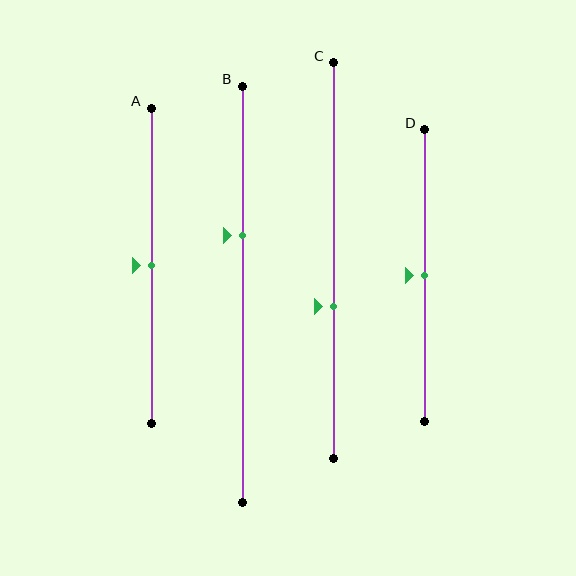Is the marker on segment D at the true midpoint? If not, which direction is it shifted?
Yes, the marker on segment D is at the true midpoint.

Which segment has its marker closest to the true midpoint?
Segment A has its marker closest to the true midpoint.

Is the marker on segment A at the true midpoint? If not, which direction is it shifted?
Yes, the marker on segment A is at the true midpoint.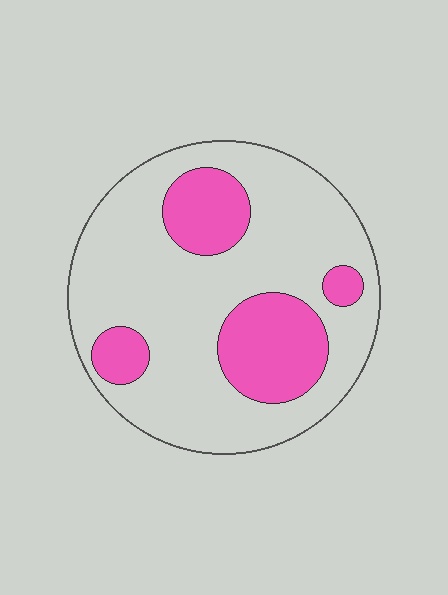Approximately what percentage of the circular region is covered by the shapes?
Approximately 25%.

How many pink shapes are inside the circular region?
4.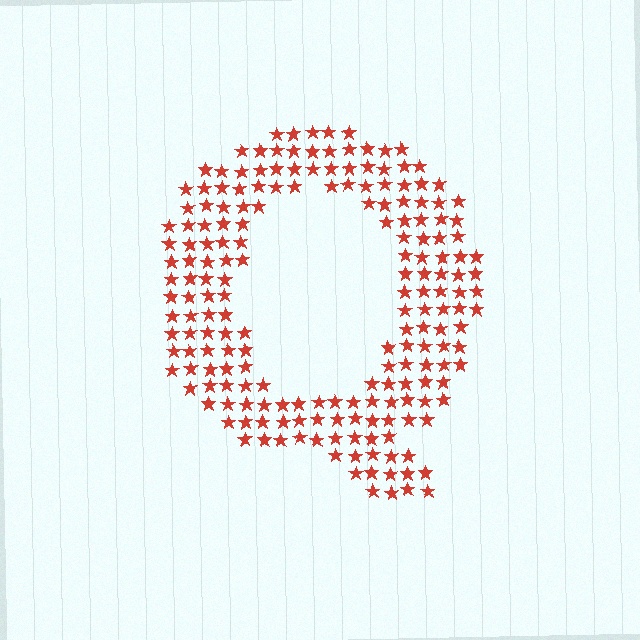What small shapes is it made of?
It is made of small stars.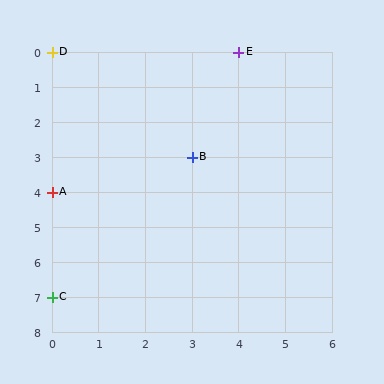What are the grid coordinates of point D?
Point D is at grid coordinates (0, 0).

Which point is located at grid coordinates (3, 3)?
Point B is at (3, 3).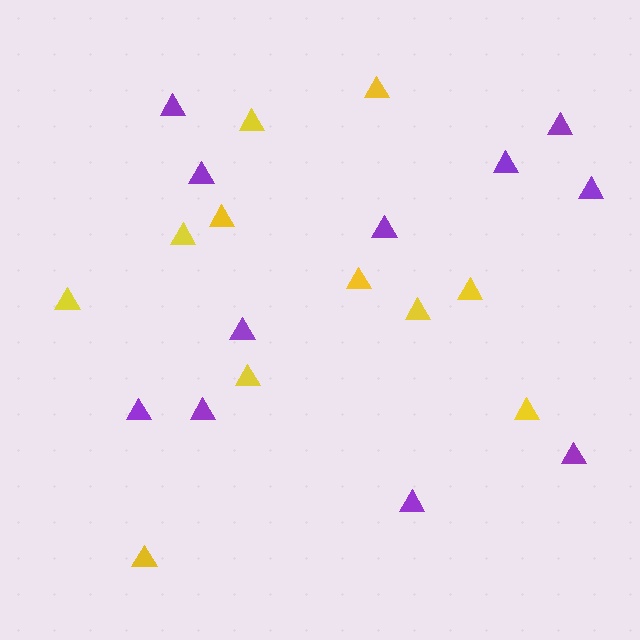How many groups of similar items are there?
There are 2 groups: one group of yellow triangles (11) and one group of purple triangles (11).